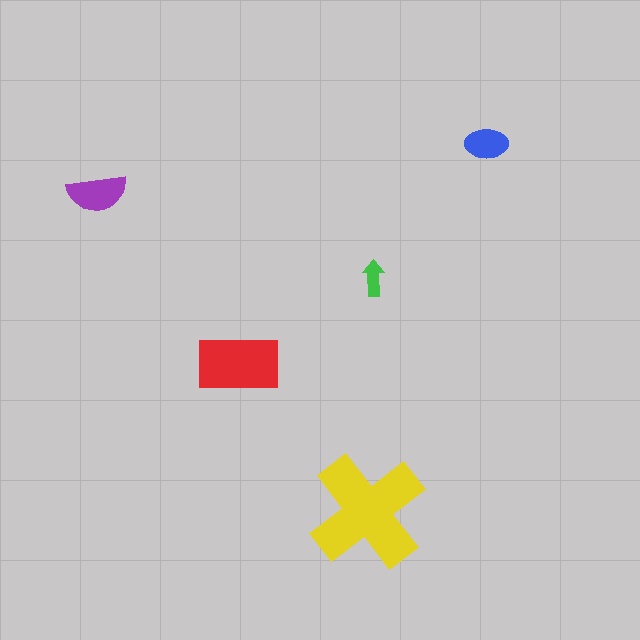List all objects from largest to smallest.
The yellow cross, the red rectangle, the purple semicircle, the blue ellipse, the green arrow.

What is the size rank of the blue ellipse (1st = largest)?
4th.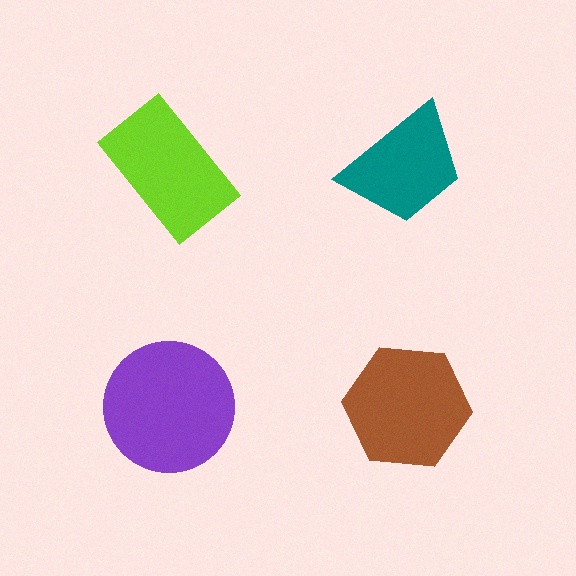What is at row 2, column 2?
A brown hexagon.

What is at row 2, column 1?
A purple circle.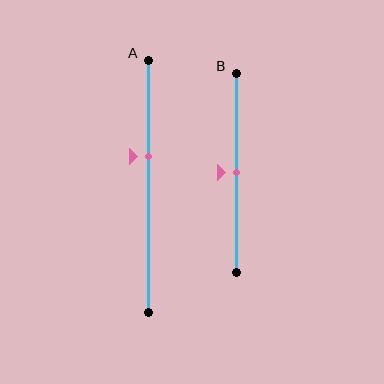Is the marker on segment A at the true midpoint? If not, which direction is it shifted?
No, the marker on segment A is shifted upward by about 12% of the segment length.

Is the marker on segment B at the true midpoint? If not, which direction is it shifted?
Yes, the marker on segment B is at the true midpoint.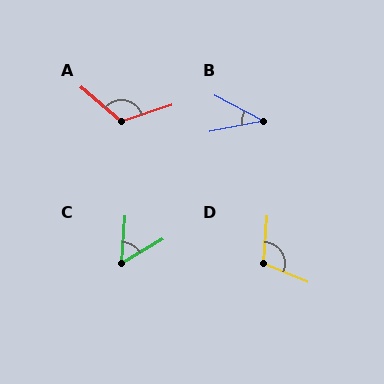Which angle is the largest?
A, at approximately 121 degrees.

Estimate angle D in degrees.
Approximately 109 degrees.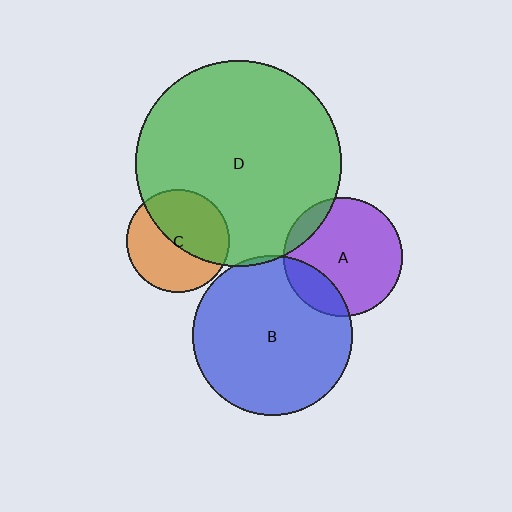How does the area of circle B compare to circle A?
Approximately 1.8 times.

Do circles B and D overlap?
Yes.